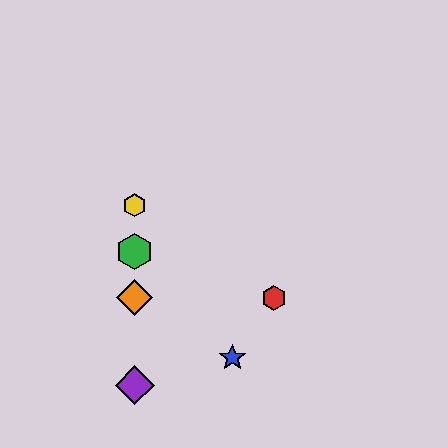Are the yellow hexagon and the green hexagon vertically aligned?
Yes, both are at x≈135.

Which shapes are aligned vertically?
The green hexagon, the yellow hexagon, the purple diamond, the orange diamond are aligned vertically.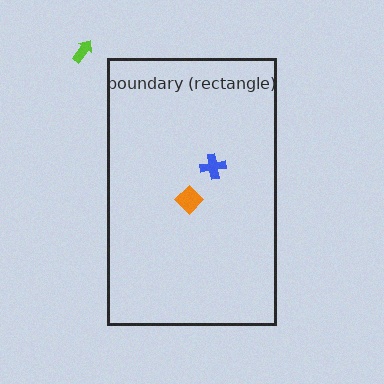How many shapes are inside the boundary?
2 inside, 1 outside.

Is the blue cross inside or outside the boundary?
Inside.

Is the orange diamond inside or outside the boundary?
Inside.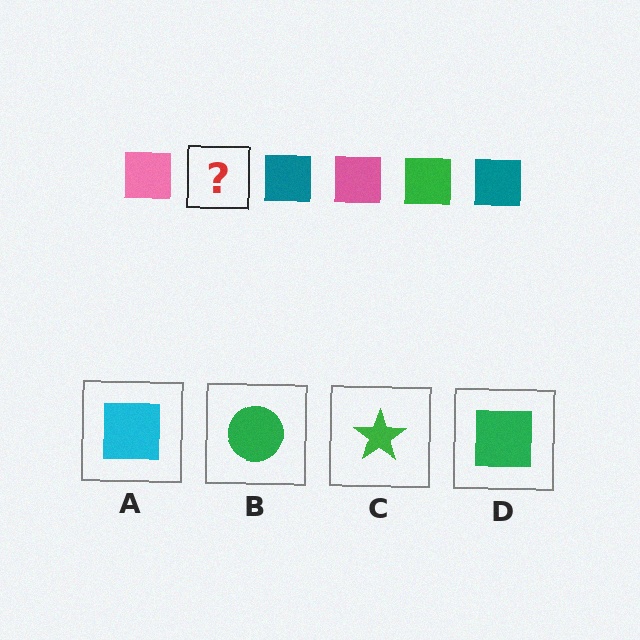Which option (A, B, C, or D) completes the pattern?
D.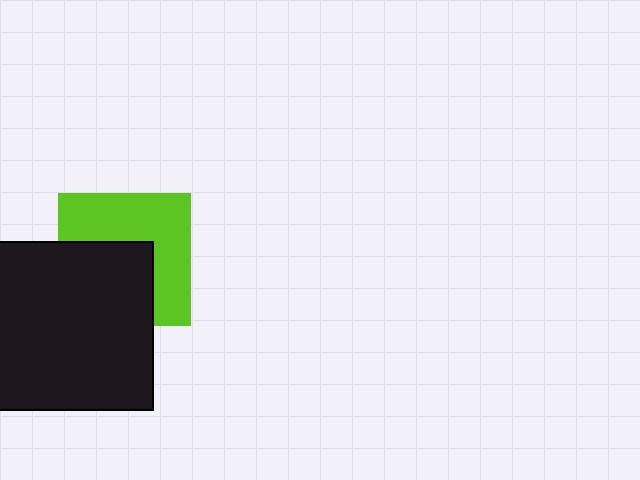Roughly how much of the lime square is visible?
About half of it is visible (roughly 54%).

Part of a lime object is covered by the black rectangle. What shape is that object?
It is a square.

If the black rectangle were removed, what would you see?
You would see the complete lime square.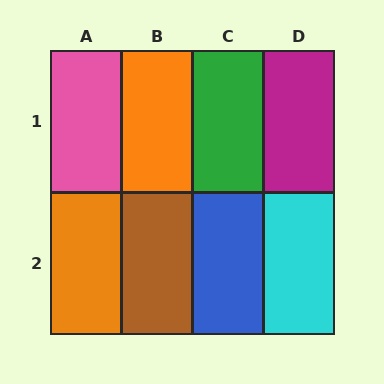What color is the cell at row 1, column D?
Magenta.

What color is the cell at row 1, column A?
Pink.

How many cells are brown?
1 cell is brown.